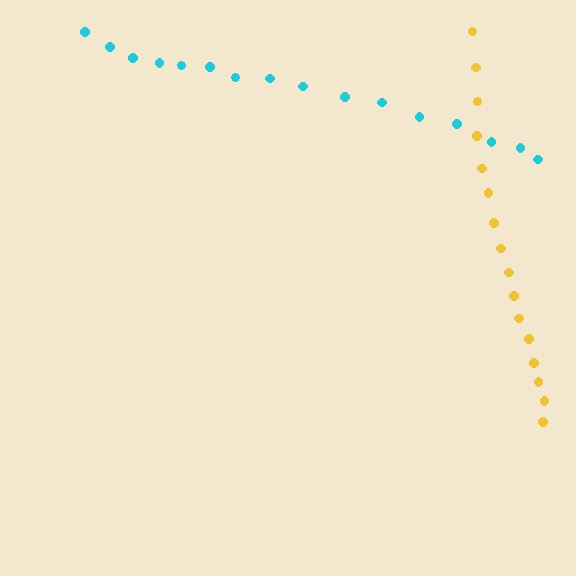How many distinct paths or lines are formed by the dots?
There are 2 distinct paths.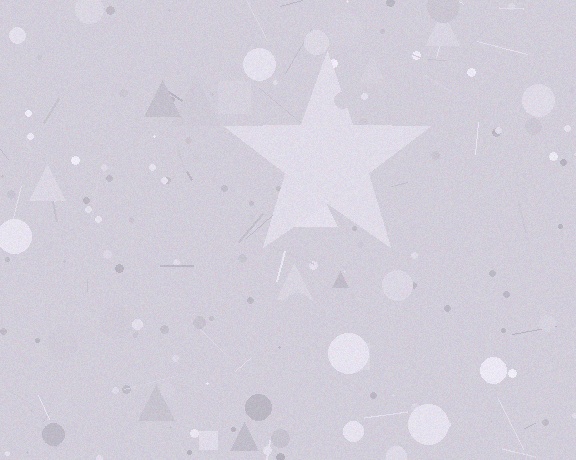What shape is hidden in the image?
A star is hidden in the image.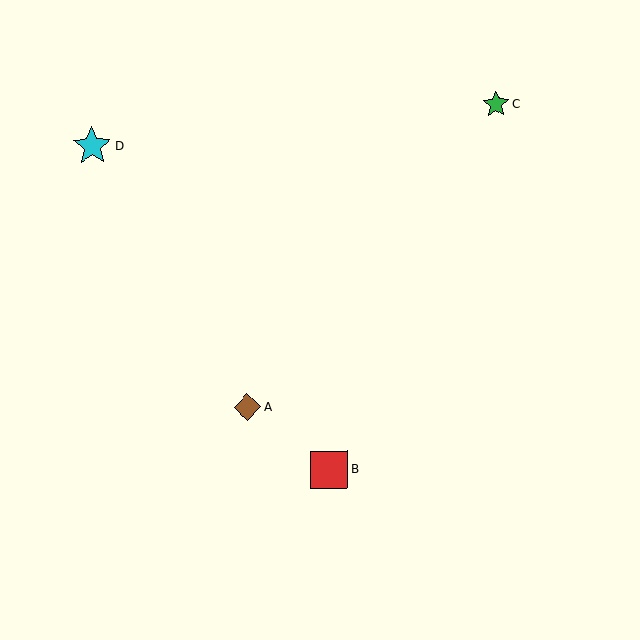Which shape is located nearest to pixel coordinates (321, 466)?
The red square (labeled B) at (329, 470) is nearest to that location.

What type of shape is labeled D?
Shape D is a cyan star.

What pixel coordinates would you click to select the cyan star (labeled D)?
Click at (92, 146) to select the cyan star D.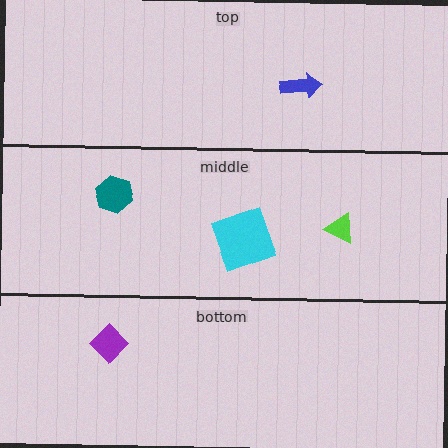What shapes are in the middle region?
The lime triangle, the cyan square, the teal hexagon.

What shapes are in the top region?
The blue arrow.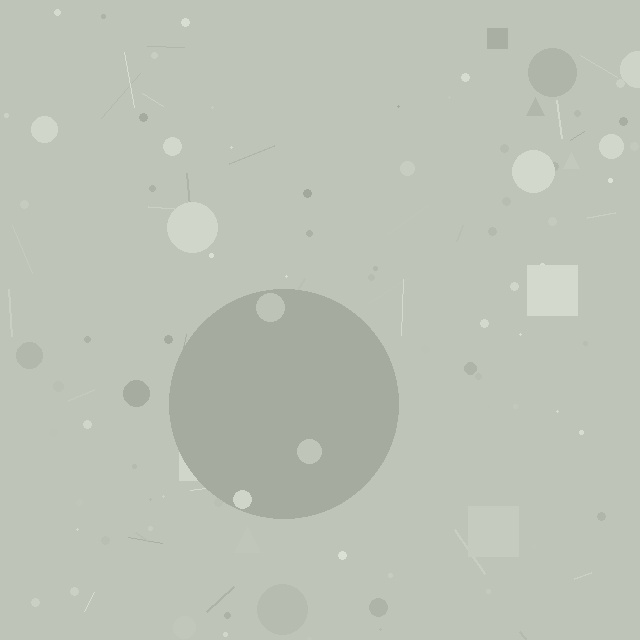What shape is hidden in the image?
A circle is hidden in the image.